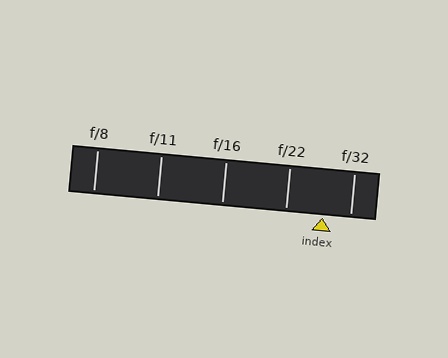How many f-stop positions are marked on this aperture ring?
There are 5 f-stop positions marked.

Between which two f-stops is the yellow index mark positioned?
The index mark is between f/22 and f/32.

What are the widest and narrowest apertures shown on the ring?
The widest aperture shown is f/8 and the narrowest is f/32.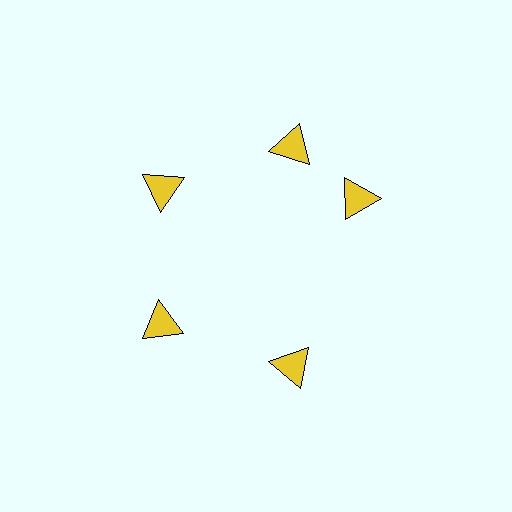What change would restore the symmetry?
The symmetry would be restored by rotating it back into even spacing with its neighbors so that all 5 triangles sit at equal angles and equal distance from the center.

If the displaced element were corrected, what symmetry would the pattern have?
It would have 5-fold rotational symmetry — the pattern would map onto itself every 72 degrees.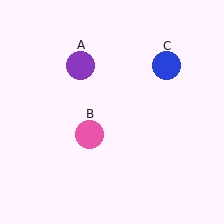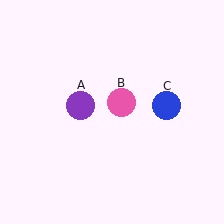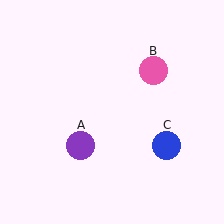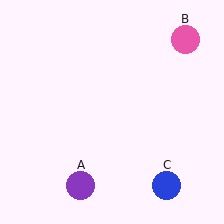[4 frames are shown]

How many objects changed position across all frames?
3 objects changed position: purple circle (object A), pink circle (object B), blue circle (object C).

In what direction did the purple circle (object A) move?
The purple circle (object A) moved down.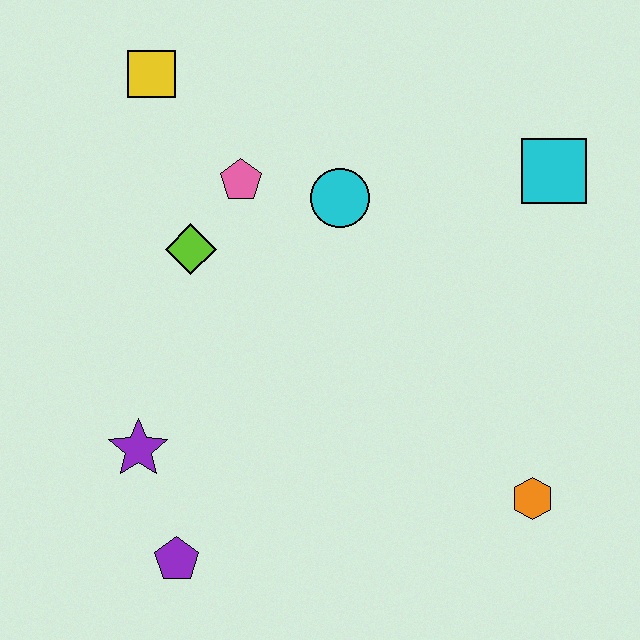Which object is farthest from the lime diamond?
The orange hexagon is farthest from the lime diamond.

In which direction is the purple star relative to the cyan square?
The purple star is to the left of the cyan square.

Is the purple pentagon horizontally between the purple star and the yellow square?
No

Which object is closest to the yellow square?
The pink pentagon is closest to the yellow square.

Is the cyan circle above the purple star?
Yes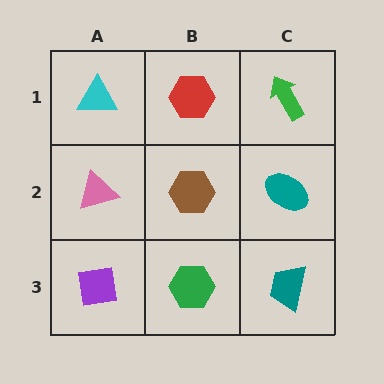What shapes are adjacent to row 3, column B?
A brown hexagon (row 2, column B), a purple square (row 3, column A), a teal trapezoid (row 3, column C).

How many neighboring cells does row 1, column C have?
2.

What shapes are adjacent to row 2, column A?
A cyan triangle (row 1, column A), a purple square (row 3, column A), a brown hexagon (row 2, column B).